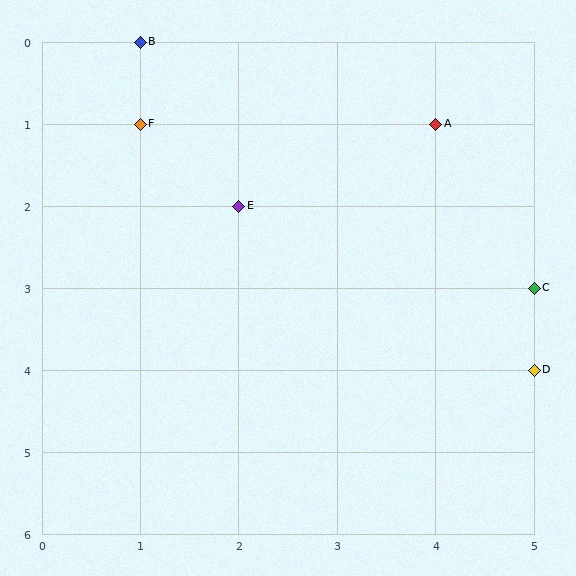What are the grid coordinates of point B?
Point B is at grid coordinates (1, 0).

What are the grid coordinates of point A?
Point A is at grid coordinates (4, 1).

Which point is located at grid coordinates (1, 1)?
Point F is at (1, 1).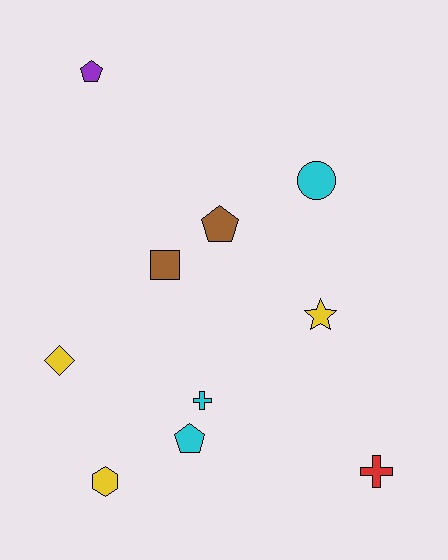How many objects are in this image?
There are 10 objects.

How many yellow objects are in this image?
There are 3 yellow objects.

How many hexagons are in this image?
There is 1 hexagon.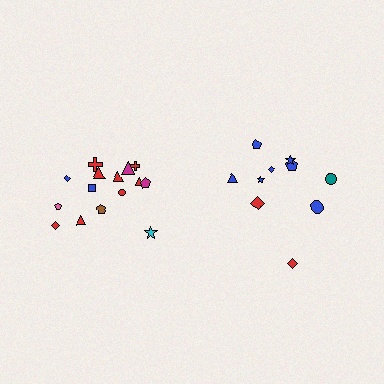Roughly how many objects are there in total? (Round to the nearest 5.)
Roughly 25 objects in total.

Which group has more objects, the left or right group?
The left group.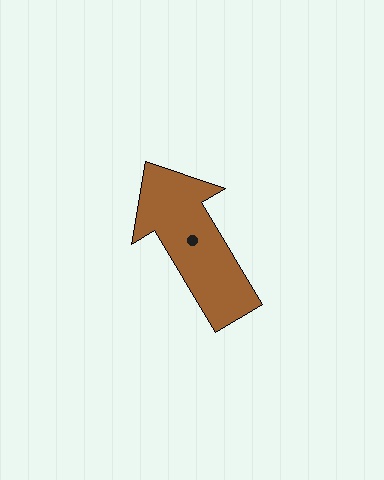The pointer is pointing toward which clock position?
Roughly 11 o'clock.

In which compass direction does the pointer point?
Northwest.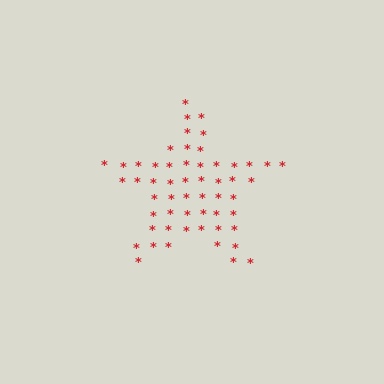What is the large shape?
The large shape is a star.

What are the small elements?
The small elements are asterisks.